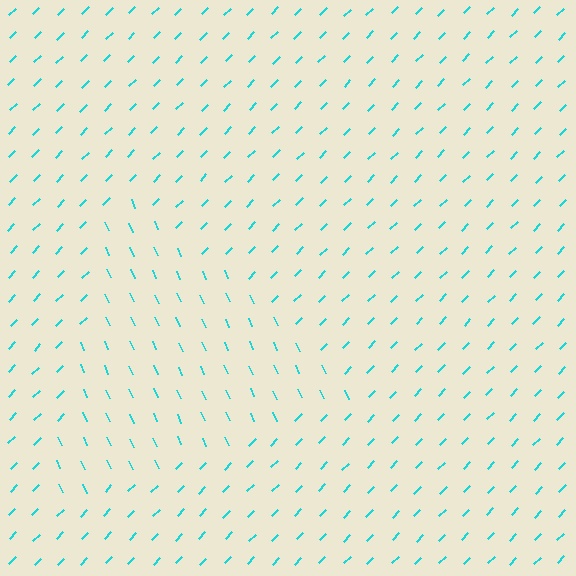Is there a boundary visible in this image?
Yes, there is a texture boundary formed by a change in line orientation.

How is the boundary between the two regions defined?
The boundary is defined purely by a change in line orientation (approximately 68 degrees difference). All lines are the same color and thickness.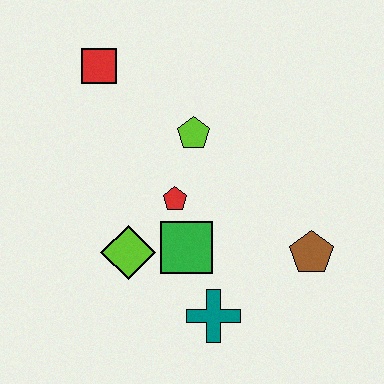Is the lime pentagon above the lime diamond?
Yes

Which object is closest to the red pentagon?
The green square is closest to the red pentagon.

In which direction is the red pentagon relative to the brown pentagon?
The red pentagon is to the left of the brown pentagon.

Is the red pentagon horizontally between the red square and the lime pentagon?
Yes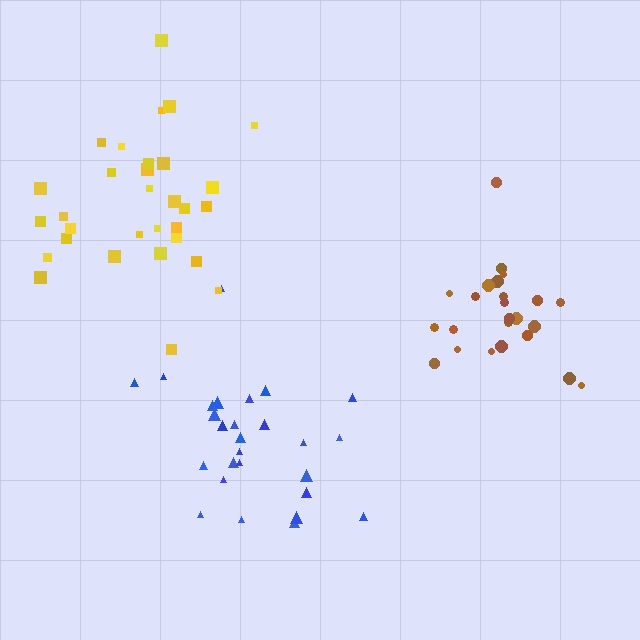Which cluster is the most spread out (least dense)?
Blue.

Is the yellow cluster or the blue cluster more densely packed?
Yellow.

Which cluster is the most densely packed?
Brown.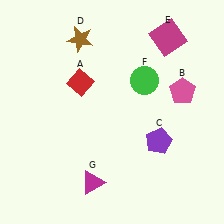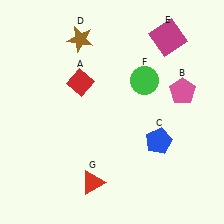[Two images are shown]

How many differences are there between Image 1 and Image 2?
There are 2 differences between the two images.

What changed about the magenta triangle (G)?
In Image 1, G is magenta. In Image 2, it changed to red.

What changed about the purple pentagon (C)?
In Image 1, C is purple. In Image 2, it changed to blue.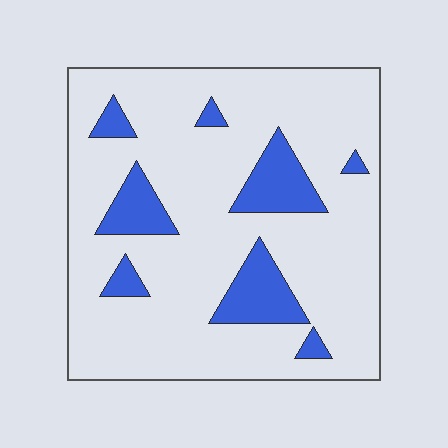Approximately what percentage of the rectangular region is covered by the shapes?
Approximately 15%.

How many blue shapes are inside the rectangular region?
8.